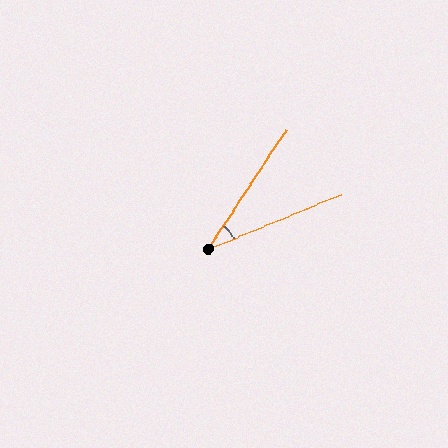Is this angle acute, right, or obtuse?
It is acute.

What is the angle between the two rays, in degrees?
Approximately 34 degrees.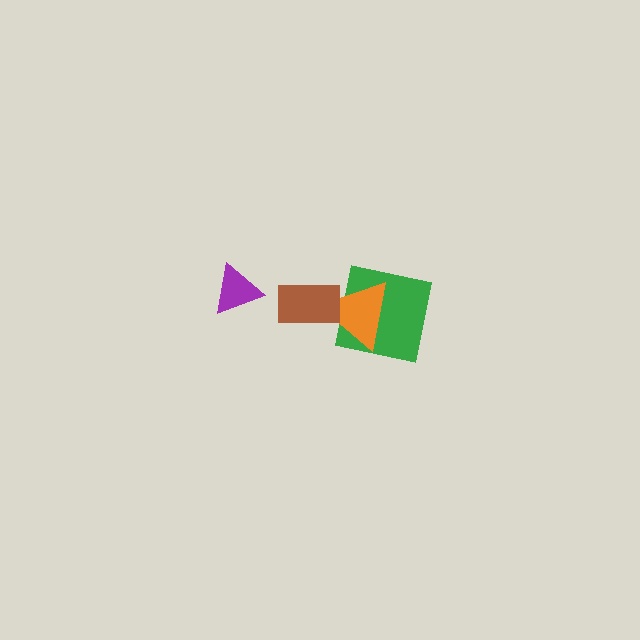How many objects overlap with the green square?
1 object overlaps with the green square.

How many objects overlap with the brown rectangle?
1 object overlaps with the brown rectangle.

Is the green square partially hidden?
Yes, it is partially covered by another shape.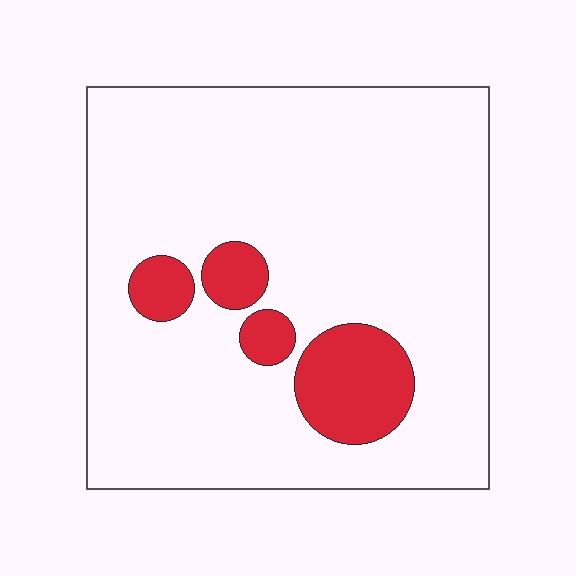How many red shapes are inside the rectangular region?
4.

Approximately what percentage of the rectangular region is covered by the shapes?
Approximately 15%.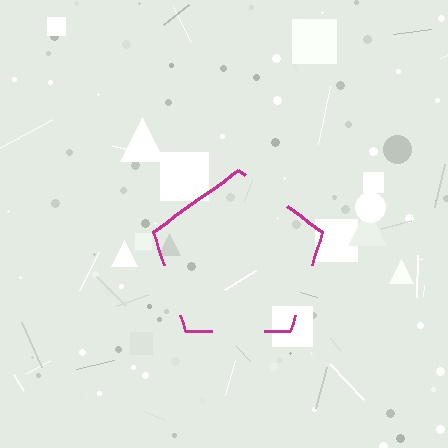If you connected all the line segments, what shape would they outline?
They would outline a pentagon.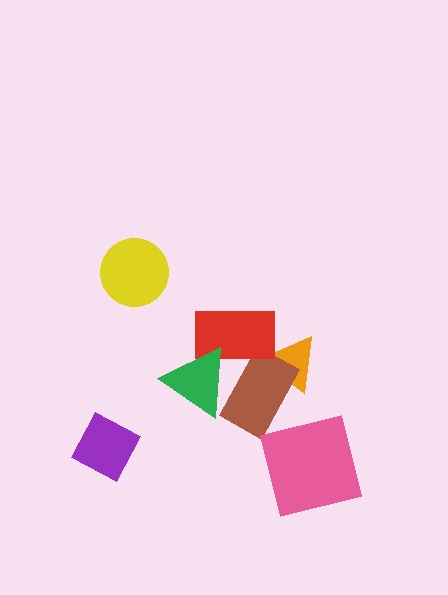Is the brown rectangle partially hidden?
Yes, it is partially covered by another shape.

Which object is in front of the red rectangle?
The green triangle is in front of the red rectangle.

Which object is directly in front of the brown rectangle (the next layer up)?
The red rectangle is directly in front of the brown rectangle.